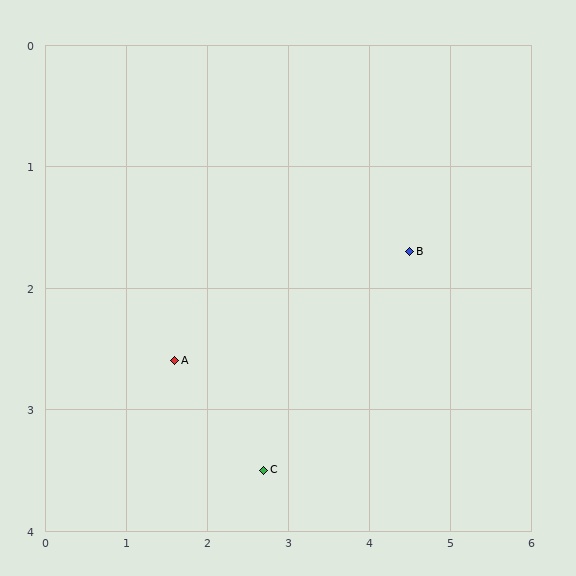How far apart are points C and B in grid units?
Points C and B are about 2.5 grid units apart.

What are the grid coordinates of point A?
Point A is at approximately (1.6, 2.6).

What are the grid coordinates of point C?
Point C is at approximately (2.7, 3.5).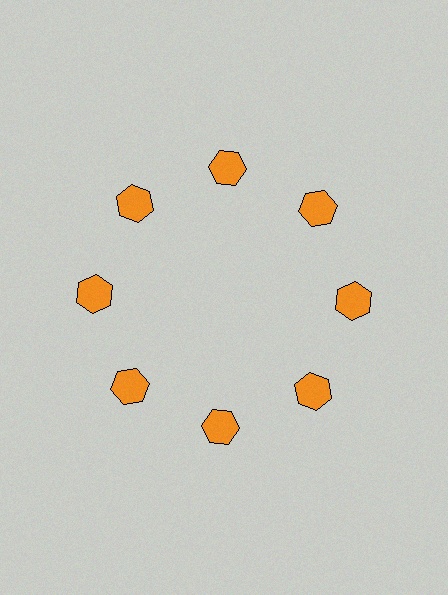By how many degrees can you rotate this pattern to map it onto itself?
The pattern maps onto itself every 45 degrees of rotation.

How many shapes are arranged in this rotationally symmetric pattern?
There are 8 shapes, arranged in 8 groups of 1.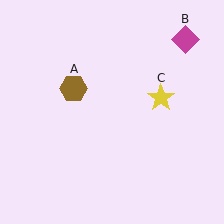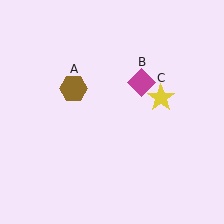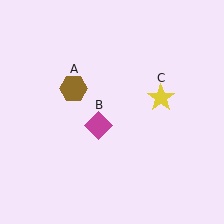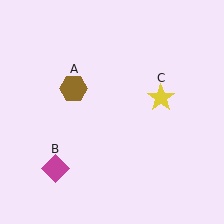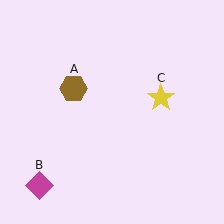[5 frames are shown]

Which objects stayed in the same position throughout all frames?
Brown hexagon (object A) and yellow star (object C) remained stationary.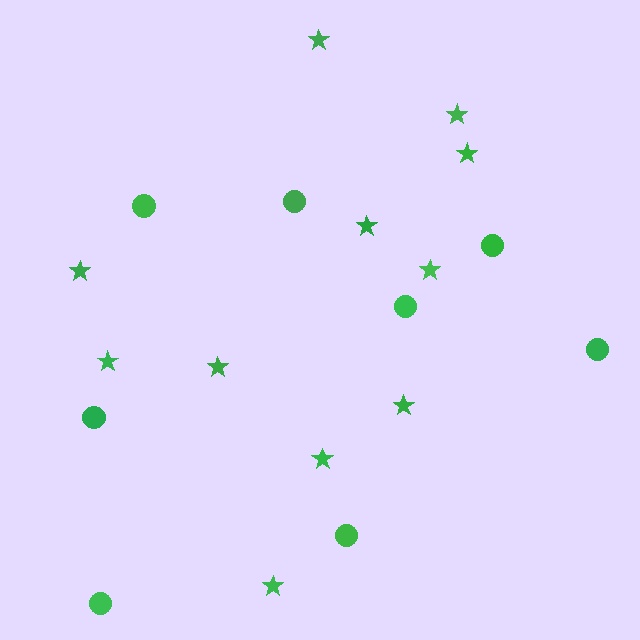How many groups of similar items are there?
There are 2 groups: one group of circles (8) and one group of stars (11).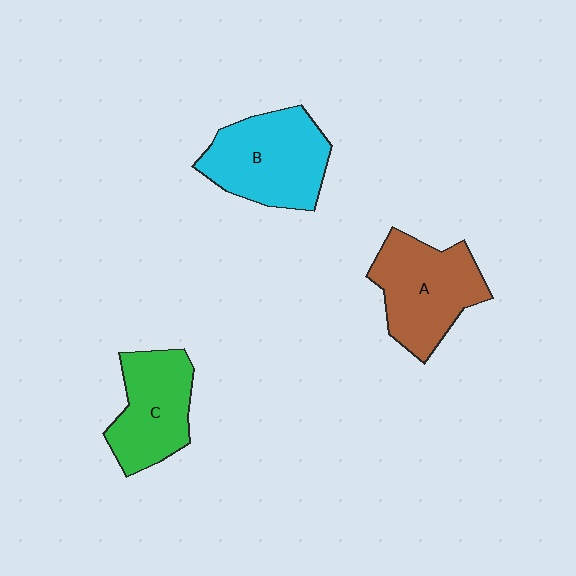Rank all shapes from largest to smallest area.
From largest to smallest: B (cyan), A (brown), C (green).